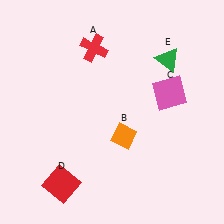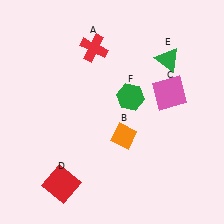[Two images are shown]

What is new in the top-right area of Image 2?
A green hexagon (F) was added in the top-right area of Image 2.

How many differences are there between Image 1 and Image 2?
There is 1 difference between the two images.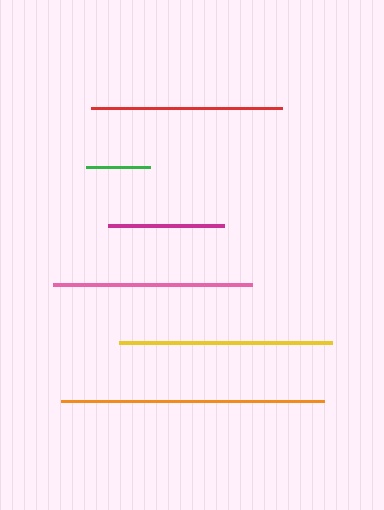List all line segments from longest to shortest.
From longest to shortest: orange, yellow, pink, red, magenta, green.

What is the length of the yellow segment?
The yellow segment is approximately 213 pixels long.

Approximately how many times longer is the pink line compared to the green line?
The pink line is approximately 3.1 times the length of the green line.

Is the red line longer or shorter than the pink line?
The pink line is longer than the red line.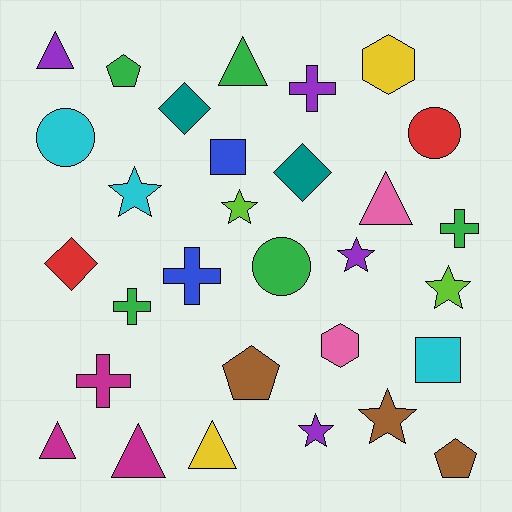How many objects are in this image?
There are 30 objects.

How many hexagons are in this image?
There are 2 hexagons.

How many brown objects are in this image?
There are 3 brown objects.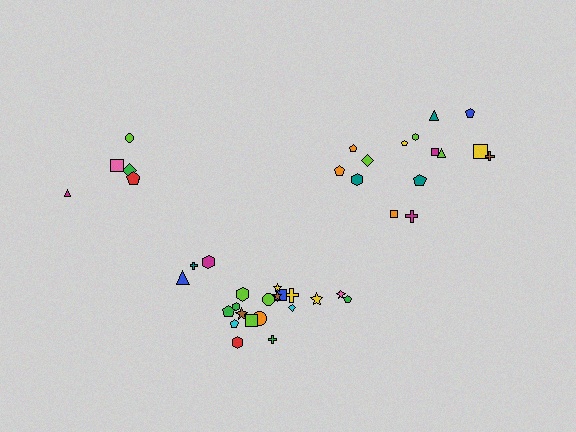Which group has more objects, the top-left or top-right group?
The top-right group.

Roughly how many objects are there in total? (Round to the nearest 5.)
Roughly 45 objects in total.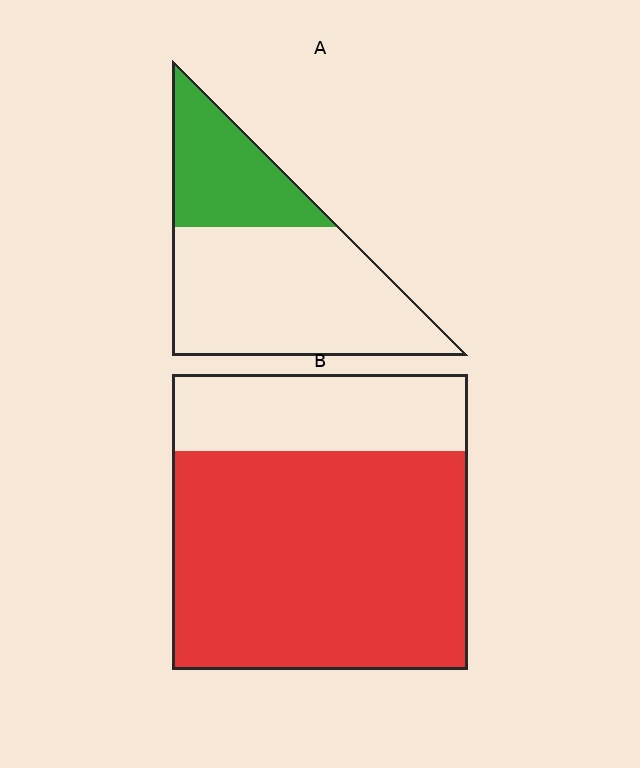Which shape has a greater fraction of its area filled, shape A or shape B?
Shape B.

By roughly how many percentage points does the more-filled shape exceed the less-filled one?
By roughly 40 percentage points (B over A).